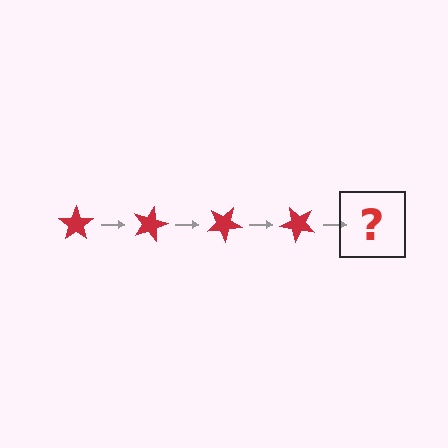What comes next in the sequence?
The next element should be a red star rotated 60 degrees.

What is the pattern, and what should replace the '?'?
The pattern is that the star rotates 15 degrees each step. The '?' should be a red star rotated 60 degrees.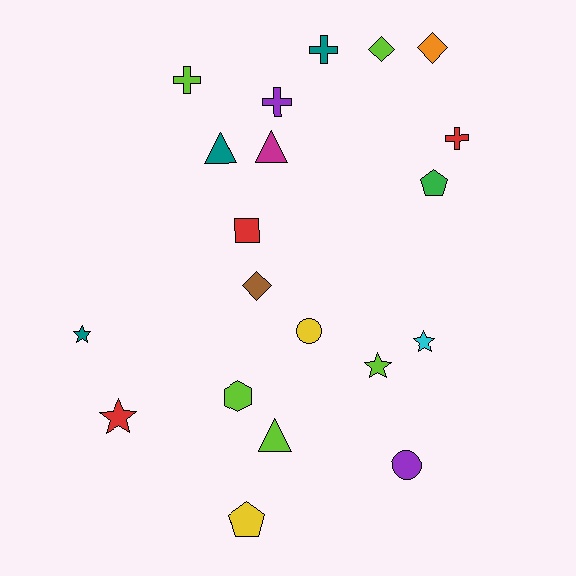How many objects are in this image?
There are 20 objects.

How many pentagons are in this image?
There are 2 pentagons.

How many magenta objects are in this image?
There is 1 magenta object.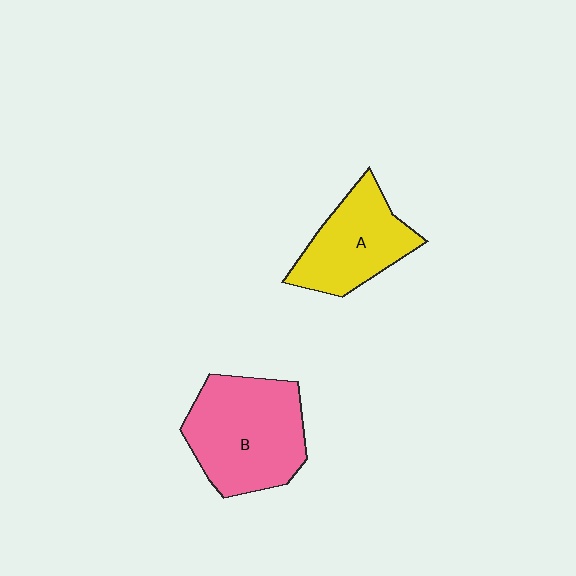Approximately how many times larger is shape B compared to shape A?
Approximately 1.4 times.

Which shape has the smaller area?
Shape A (yellow).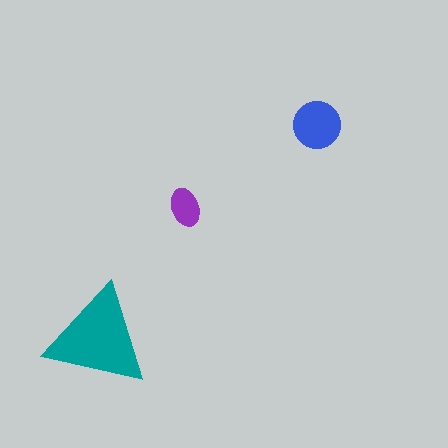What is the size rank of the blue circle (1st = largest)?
2nd.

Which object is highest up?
The blue circle is topmost.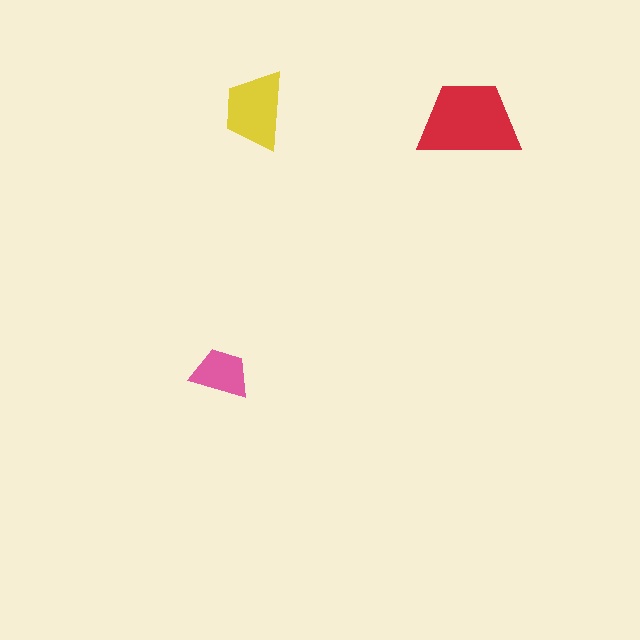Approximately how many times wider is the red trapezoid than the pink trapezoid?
About 1.5 times wider.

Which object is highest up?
The yellow trapezoid is topmost.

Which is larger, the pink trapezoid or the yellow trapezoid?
The yellow one.